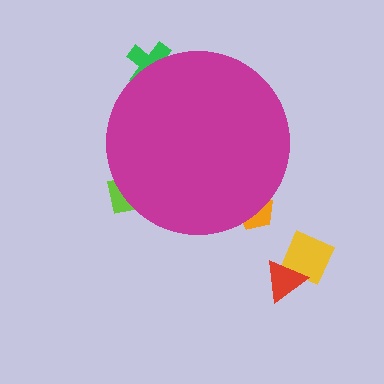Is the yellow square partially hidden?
No, the yellow square is fully visible.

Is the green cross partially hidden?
Yes, the green cross is partially hidden behind the magenta circle.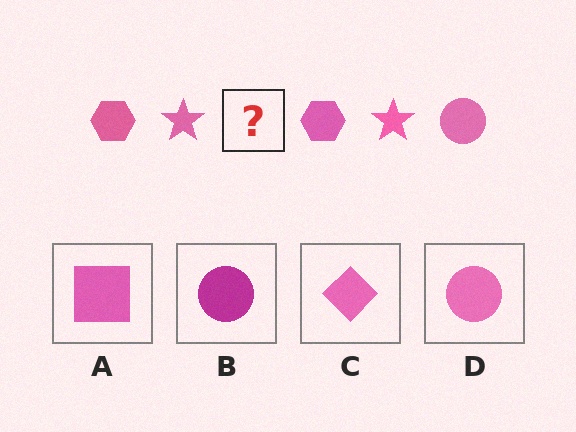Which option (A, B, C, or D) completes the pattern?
D.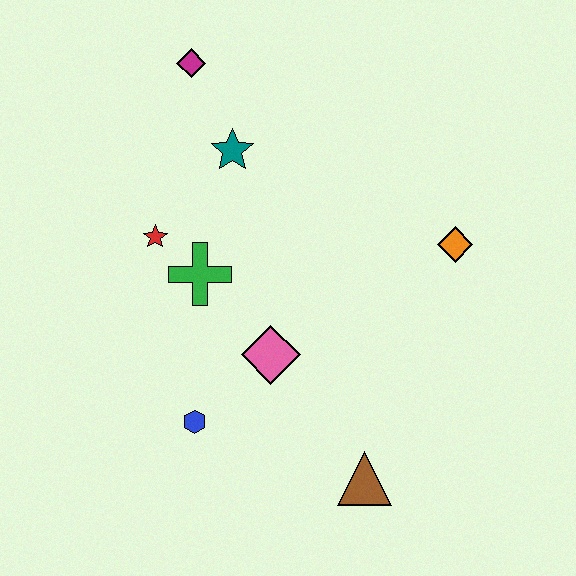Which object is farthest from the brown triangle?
The magenta diamond is farthest from the brown triangle.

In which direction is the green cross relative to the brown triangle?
The green cross is above the brown triangle.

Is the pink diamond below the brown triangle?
No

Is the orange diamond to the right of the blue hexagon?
Yes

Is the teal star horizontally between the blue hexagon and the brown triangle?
Yes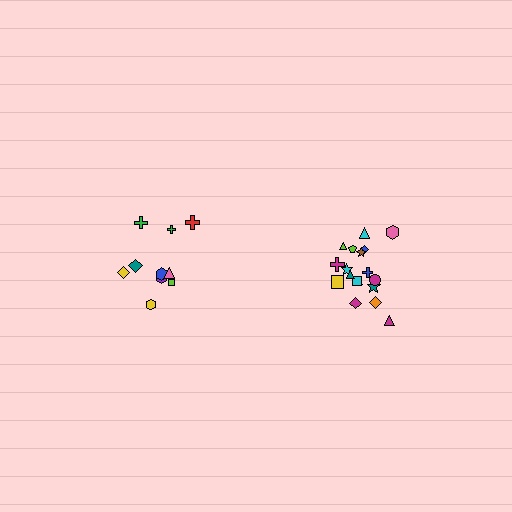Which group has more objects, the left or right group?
The right group.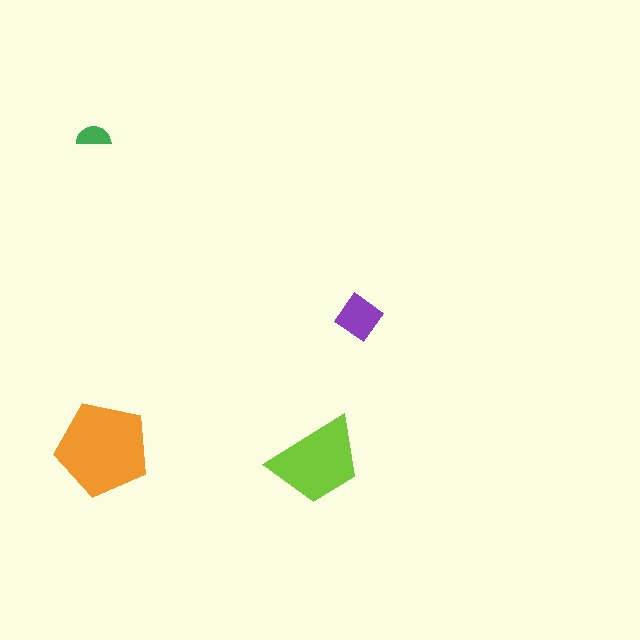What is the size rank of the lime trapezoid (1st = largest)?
2nd.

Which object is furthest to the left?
The green semicircle is leftmost.